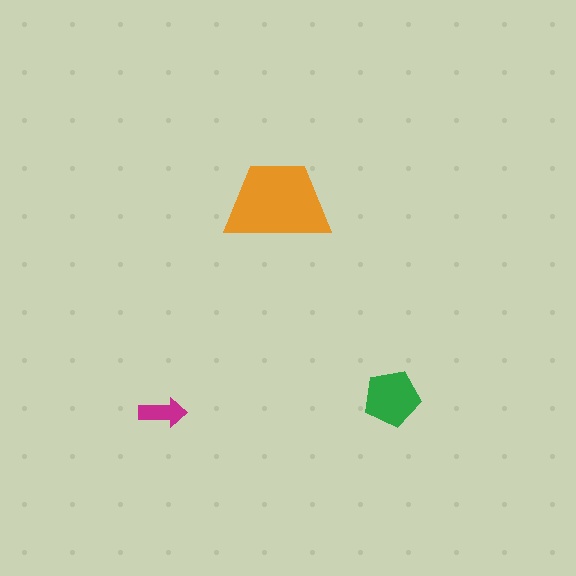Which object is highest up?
The orange trapezoid is topmost.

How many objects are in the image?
There are 3 objects in the image.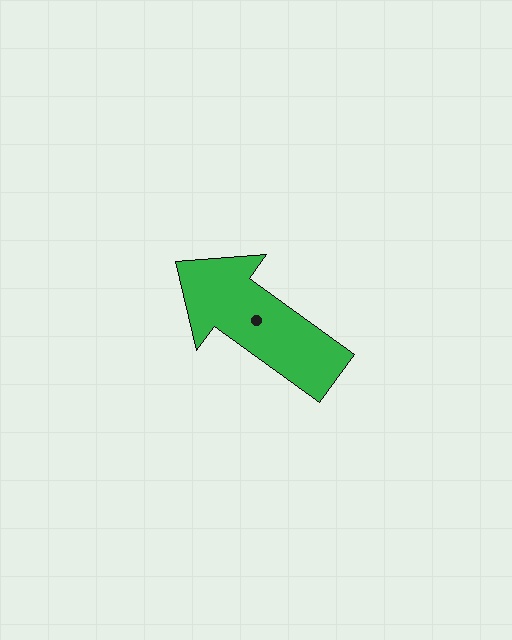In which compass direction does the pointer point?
Northwest.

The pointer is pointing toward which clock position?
Roughly 10 o'clock.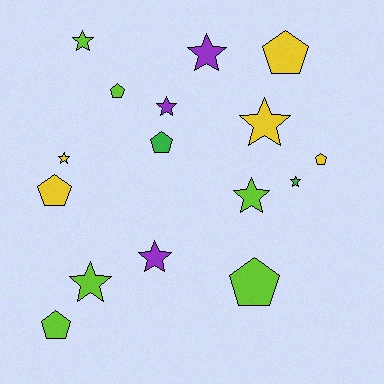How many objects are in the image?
There are 16 objects.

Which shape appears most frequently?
Star, with 9 objects.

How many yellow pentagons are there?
There are 3 yellow pentagons.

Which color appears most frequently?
Lime, with 6 objects.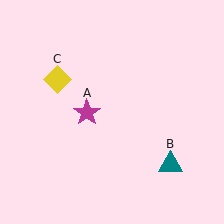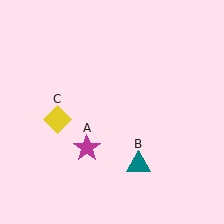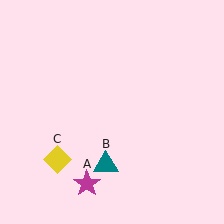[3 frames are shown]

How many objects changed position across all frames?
3 objects changed position: magenta star (object A), teal triangle (object B), yellow diamond (object C).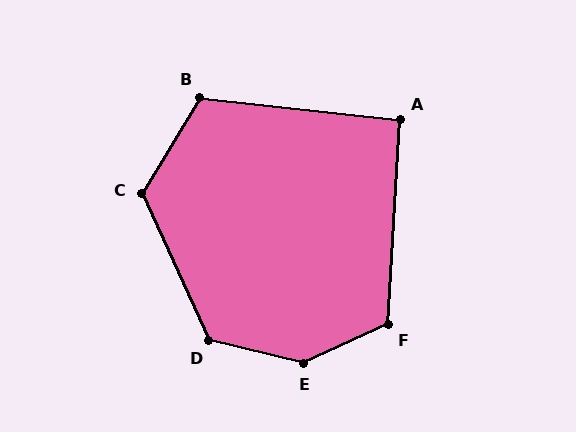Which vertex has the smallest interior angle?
A, at approximately 93 degrees.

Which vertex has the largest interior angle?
E, at approximately 142 degrees.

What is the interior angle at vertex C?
Approximately 125 degrees (obtuse).